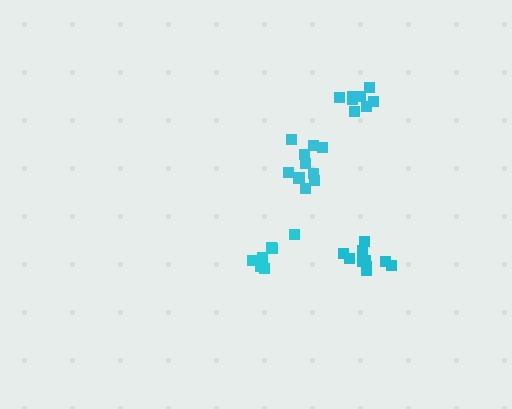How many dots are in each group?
Group 1: 10 dots, Group 2: 7 dots, Group 3: 8 dots, Group 4: 11 dots (36 total).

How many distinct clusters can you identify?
There are 4 distinct clusters.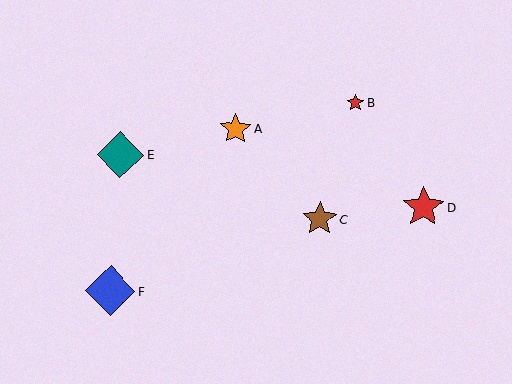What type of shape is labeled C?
Shape C is a brown star.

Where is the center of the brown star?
The center of the brown star is at (320, 219).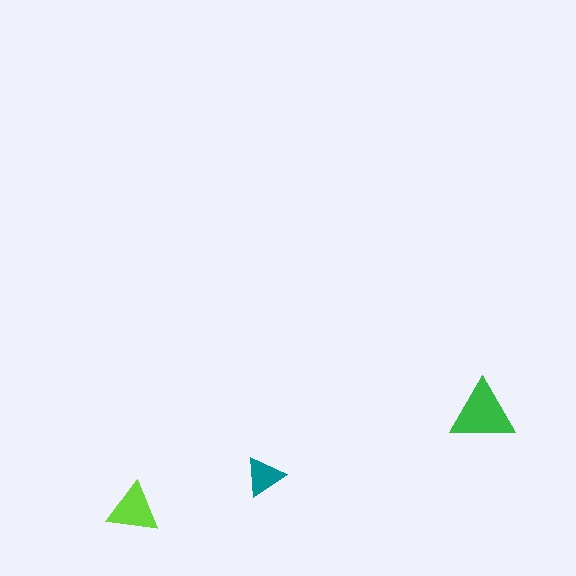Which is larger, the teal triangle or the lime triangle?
The lime one.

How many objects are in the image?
There are 3 objects in the image.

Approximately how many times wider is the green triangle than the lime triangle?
About 1.5 times wider.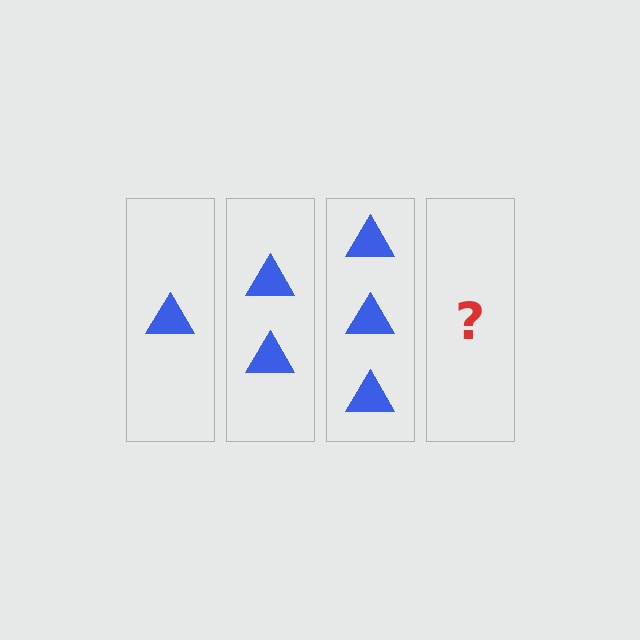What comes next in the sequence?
The next element should be 4 triangles.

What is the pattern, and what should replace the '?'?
The pattern is that each step adds one more triangle. The '?' should be 4 triangles.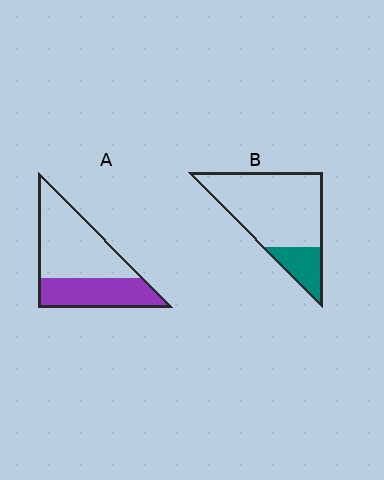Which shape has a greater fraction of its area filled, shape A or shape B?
Shape A.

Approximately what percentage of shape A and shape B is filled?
A is approximately 40% and B is approximately 20%.